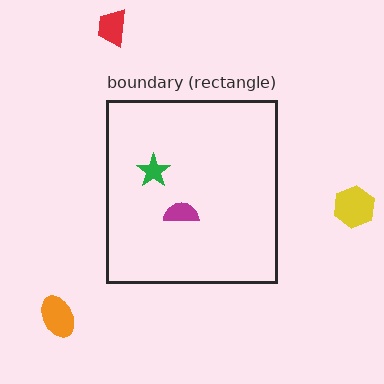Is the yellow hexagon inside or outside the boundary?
Outside.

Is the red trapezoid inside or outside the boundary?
Outside.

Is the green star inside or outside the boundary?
Inside.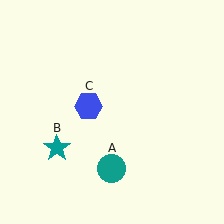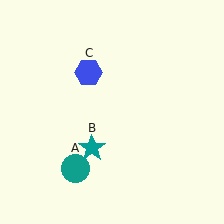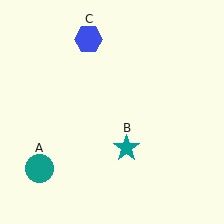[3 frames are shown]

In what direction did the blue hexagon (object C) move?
The blue hexagon (object C) moved up.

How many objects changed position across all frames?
3 objects changed position: teal circle (object A), teal star (object B), blue hexagon (object C).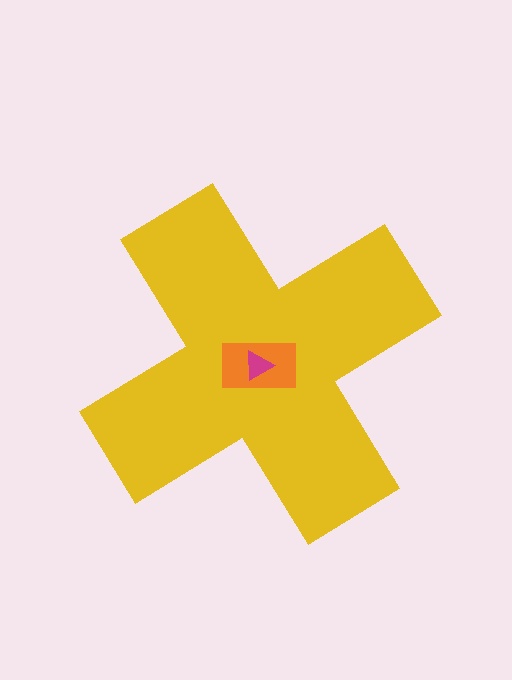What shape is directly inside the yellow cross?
The orange rectangle.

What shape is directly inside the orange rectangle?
The magenta triangle.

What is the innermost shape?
The magenta triangle.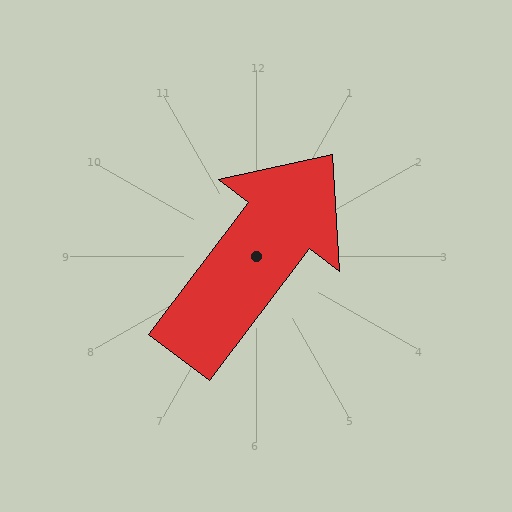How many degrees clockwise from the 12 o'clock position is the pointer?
Approximately 37 degrees.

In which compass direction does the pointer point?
Northeast.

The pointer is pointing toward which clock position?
Roughly 1 o'clock.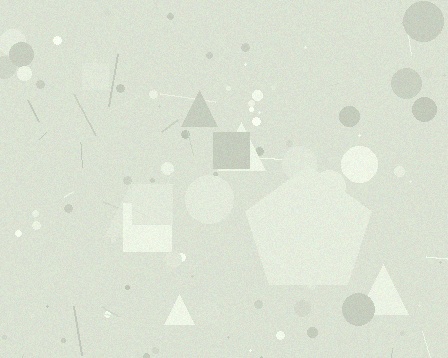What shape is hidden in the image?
A pentagon is hidden in the image.